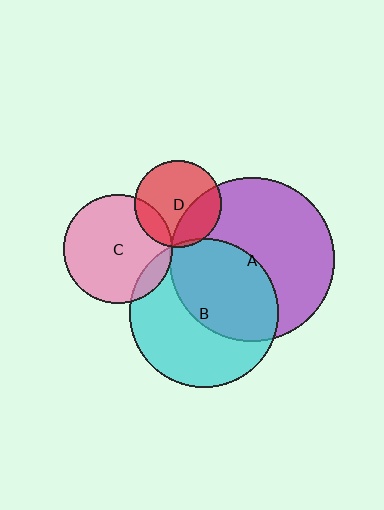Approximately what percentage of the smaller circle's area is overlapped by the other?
Approximately 5%.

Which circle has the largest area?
Circle A (purple).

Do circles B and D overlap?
Yes.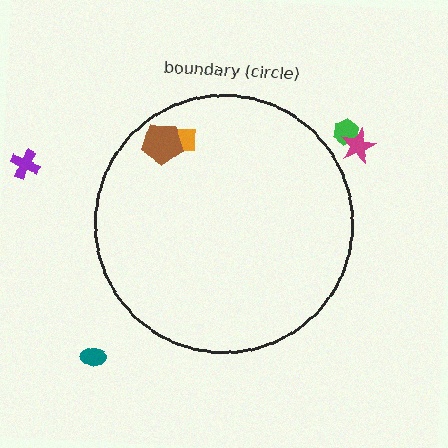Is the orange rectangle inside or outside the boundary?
Inside.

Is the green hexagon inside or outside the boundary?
Outside.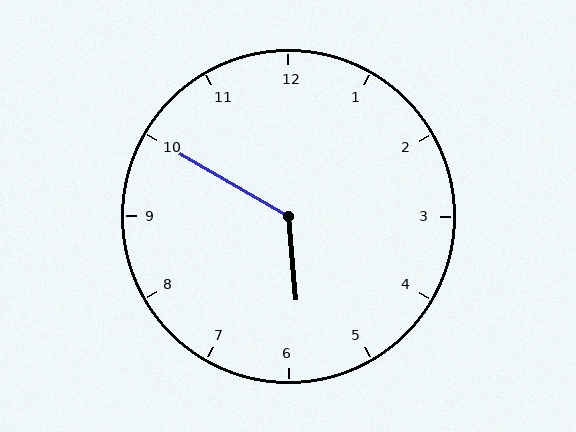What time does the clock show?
5:50.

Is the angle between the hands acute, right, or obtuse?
It is obtuse.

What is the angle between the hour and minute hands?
Approximately 125 degrees.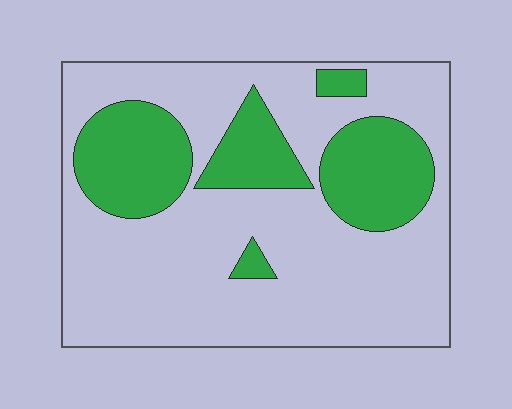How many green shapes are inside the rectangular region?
5.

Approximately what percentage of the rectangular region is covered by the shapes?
Approximately 25%.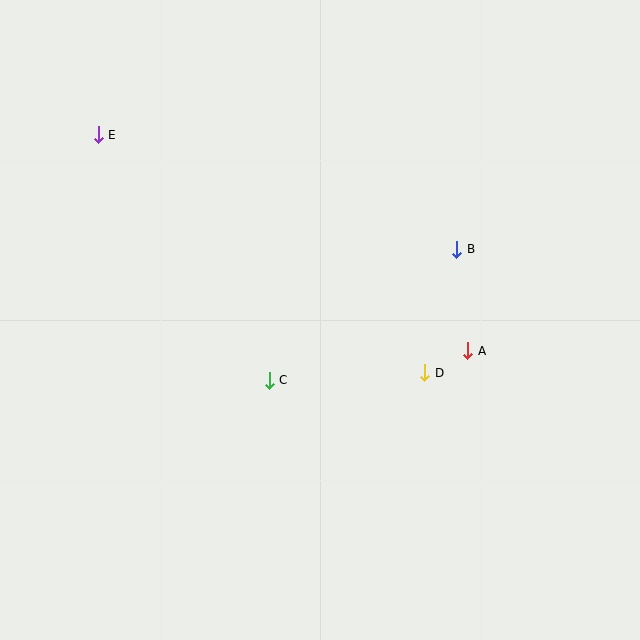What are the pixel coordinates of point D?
Point D is at (425, 373).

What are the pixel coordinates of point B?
Point B is at (457, 249).